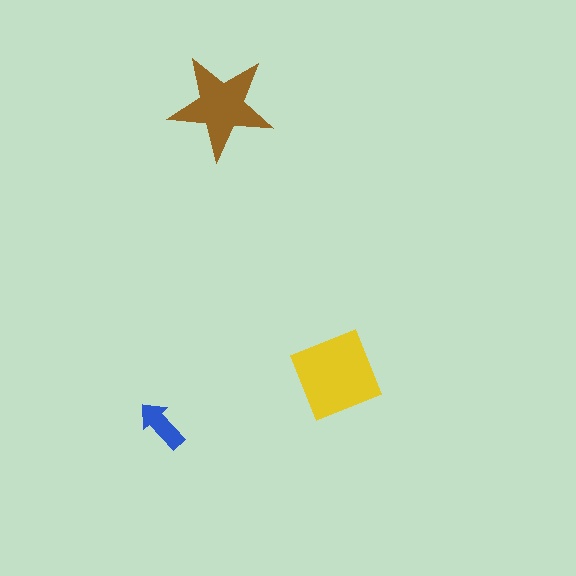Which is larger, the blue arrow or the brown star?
The brown star.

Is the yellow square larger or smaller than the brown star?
Larger.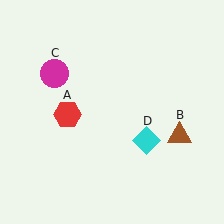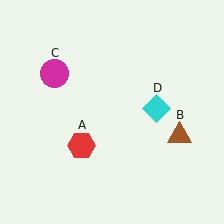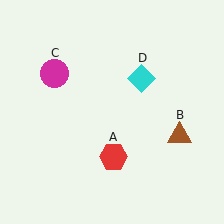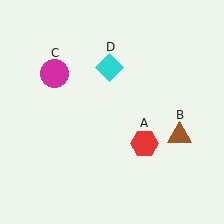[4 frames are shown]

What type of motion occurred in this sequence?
The red hexagon (object A), cyan diamond (object D) rotated counterclockwise around the center of the scene.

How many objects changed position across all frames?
2 objects changed position: red hexagon (object A), cyan diamond (object D).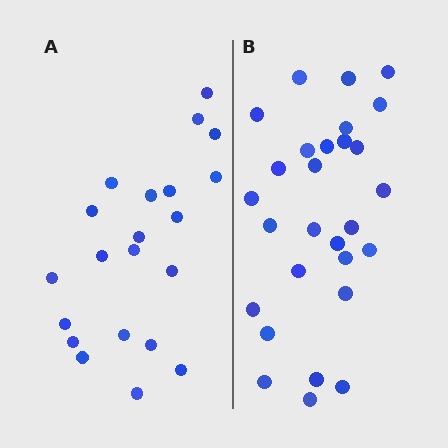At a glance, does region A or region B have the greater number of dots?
Region B (the right region) has more dots.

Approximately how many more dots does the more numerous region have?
Region B has roughly 8 or so more dots than region A.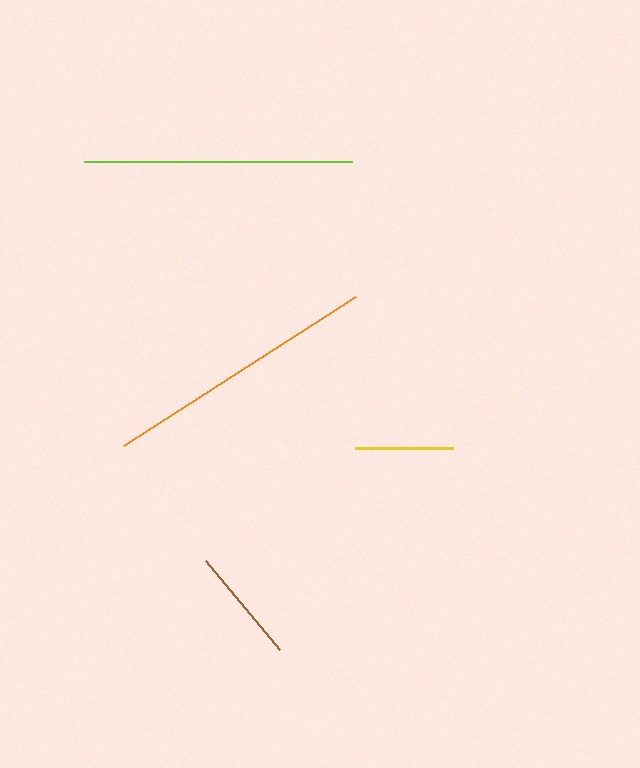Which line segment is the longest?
The orange line is the longest at approximately 276 pixels.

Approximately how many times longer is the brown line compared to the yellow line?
The brown line is approximately 1.2 times the length of the yellow line.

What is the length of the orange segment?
The orange segment is approximately 276 pixels long.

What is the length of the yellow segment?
The yellow segment is approximately 98 pixels long.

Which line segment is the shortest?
The yellow line is the shortest at approximately 98 pixels.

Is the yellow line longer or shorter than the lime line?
The lime line is longer than the yellow line.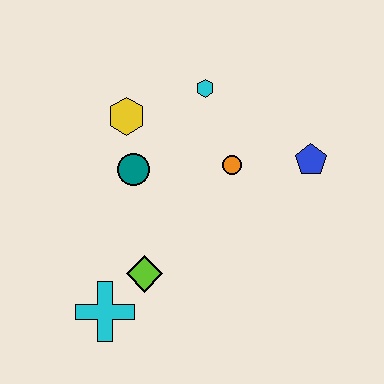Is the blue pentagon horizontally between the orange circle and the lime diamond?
No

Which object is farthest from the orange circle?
The cyan cross is farthest from the orange circle.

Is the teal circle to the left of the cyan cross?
No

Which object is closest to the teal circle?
The yellow hexagon is closest to the teal circle.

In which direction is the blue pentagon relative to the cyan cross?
The blue pentagon is to the right of the cyan cross.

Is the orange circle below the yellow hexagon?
Yes